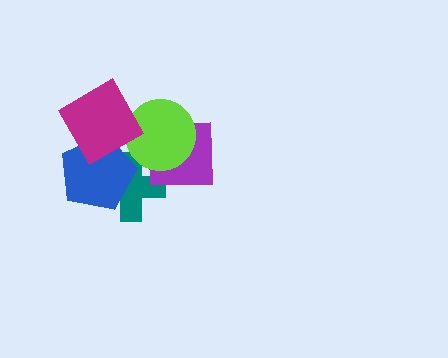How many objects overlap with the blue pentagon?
2 objects overlap with the blue pentagon.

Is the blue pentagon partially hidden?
Yes, it is partially covered by another shape.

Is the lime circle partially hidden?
Yes, it is partially covered by another shape.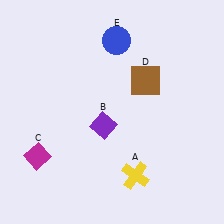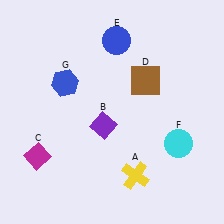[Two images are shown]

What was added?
A cyan circle (F), a blue hexagon (G) were added in Image 2.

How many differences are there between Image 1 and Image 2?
There are 2 differences between the two images.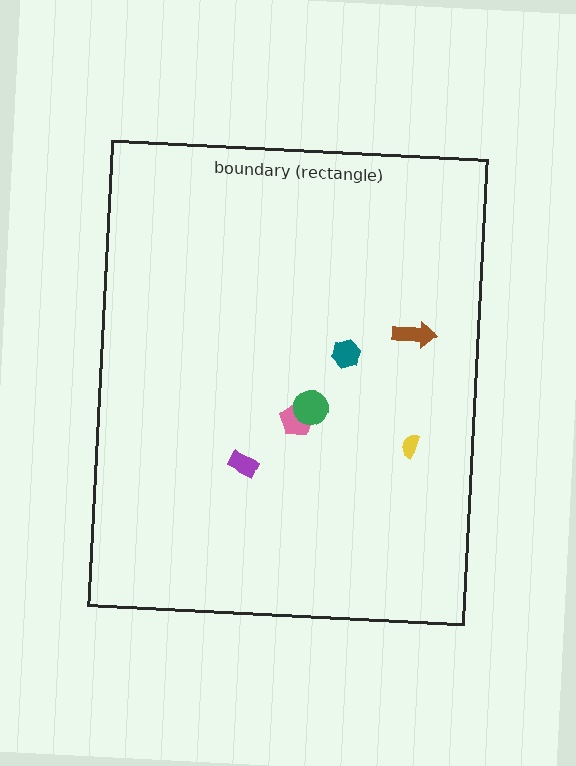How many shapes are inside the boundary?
6 inside, 0 outside.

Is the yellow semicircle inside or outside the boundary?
Inside.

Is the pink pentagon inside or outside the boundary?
Inside.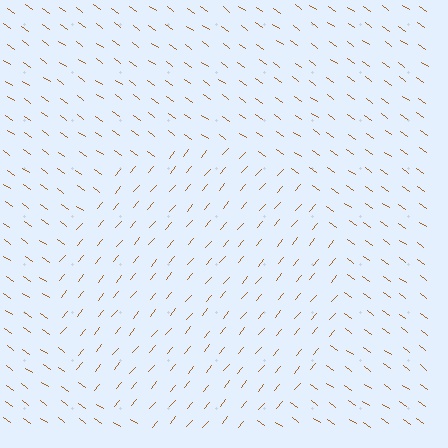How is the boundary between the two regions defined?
The boundary is defined purely by a change in line orientation (approximately 85 degrees difference). All lines are the same color and thickness.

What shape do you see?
I see a circle.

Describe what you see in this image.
The image is filled with small brown line segments. A circle region in the image has lines oriented differently from the surrounding lines, creating a visible texture boundary.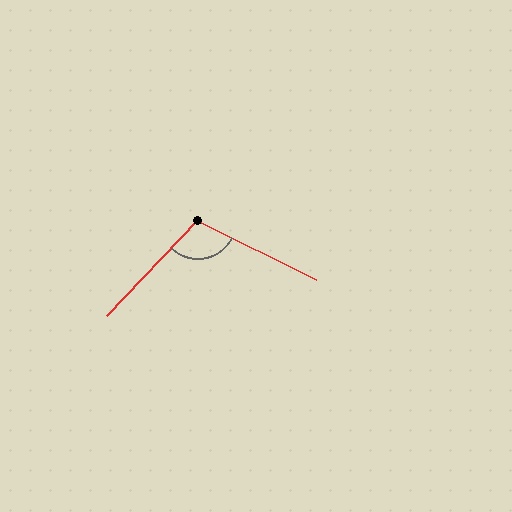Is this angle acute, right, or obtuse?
It is obtuse.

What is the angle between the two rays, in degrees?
Approximately 107 degrees.